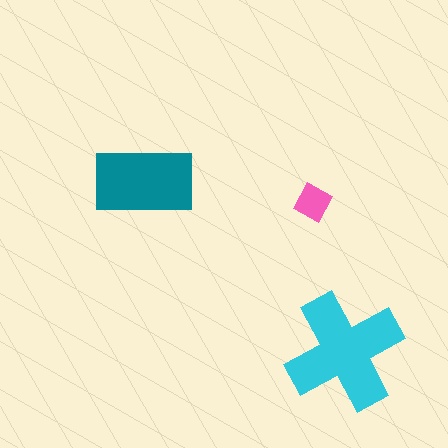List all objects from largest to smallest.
The cyan cross, the teal rectangle, the pink diamond.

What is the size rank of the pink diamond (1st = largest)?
3rd.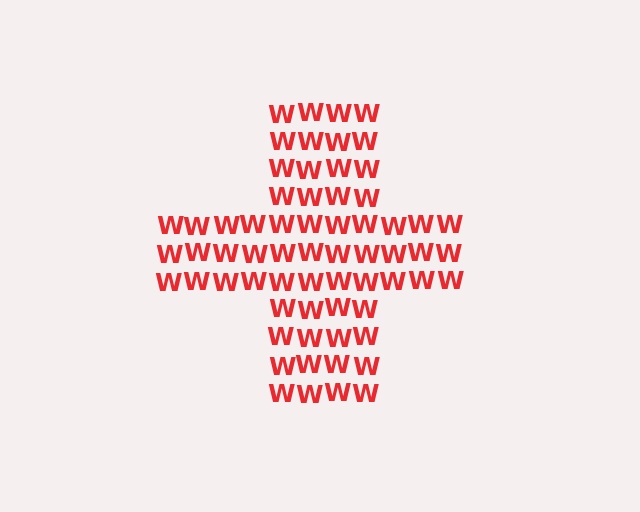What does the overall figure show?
The overall figure shows a cross.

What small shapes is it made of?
It is made of small letter W's.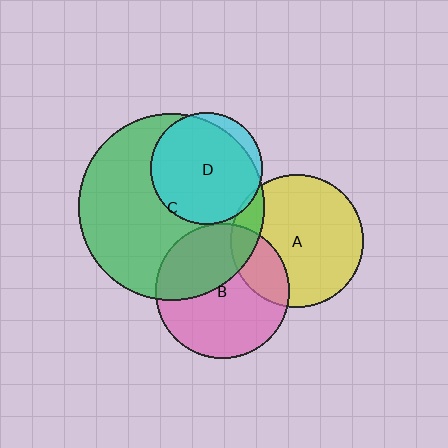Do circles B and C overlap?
Yes.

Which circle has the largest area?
Circle C (green).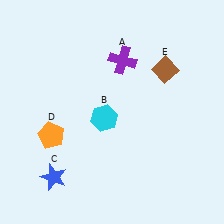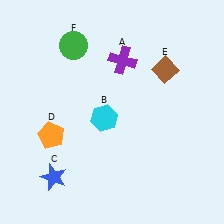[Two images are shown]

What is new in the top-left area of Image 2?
A green circle (F) was added in the top-left area of Image 2.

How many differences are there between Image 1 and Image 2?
There is 1 difference between the two images.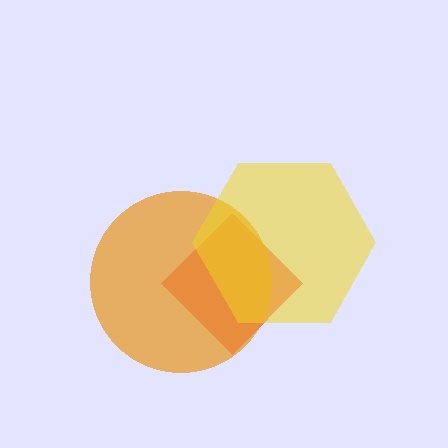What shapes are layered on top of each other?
The layered shapes are: a red diamond, an orange circle, a yellow hexagon.